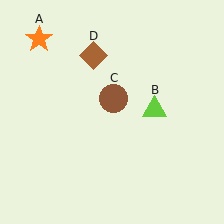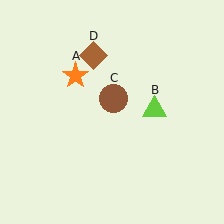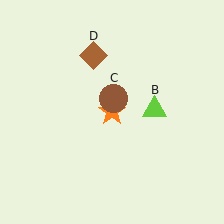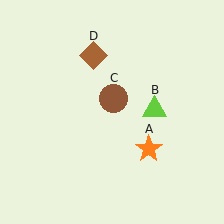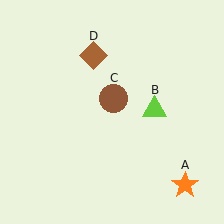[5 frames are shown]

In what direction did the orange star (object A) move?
The orange star (object A) moved down and to the right.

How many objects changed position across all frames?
1 object changed position: orange star (object A).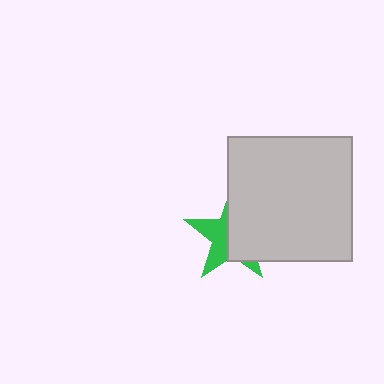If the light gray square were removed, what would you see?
You would see the complete green star.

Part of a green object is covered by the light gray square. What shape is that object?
It is a star.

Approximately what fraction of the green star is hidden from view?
Roughly 55% of the green star is hidden behind the light gray square.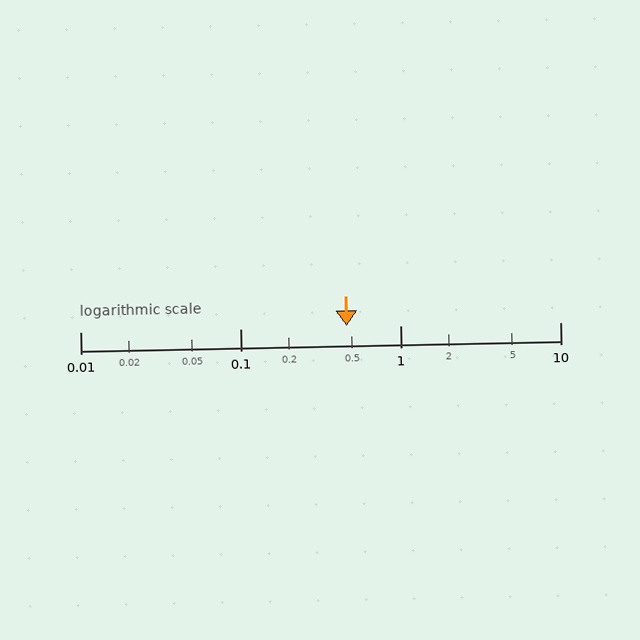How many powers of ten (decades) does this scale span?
The scale spans 3 decades, from 0.01 to 10.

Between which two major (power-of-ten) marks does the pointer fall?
The pointer is between 0.1 and 1.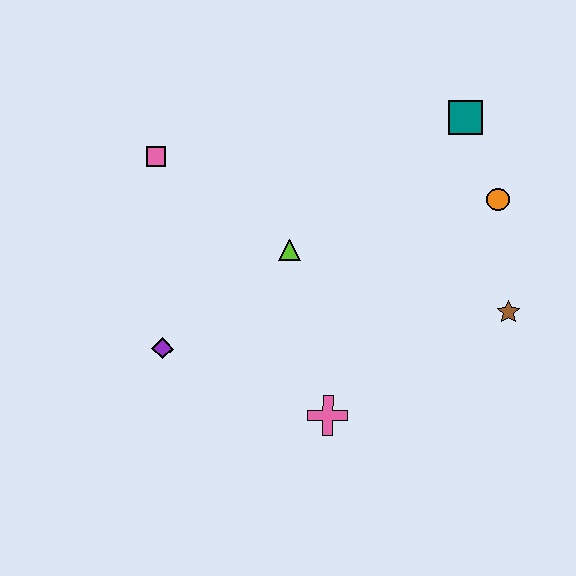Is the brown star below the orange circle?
Yes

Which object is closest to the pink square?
The lime triangle is closest to the pink square.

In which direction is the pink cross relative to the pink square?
The pink cross is below the pink square.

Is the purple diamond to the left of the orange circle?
Yes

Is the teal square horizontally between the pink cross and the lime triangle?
No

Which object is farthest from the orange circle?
The purple diamond is farthest from the orange circle.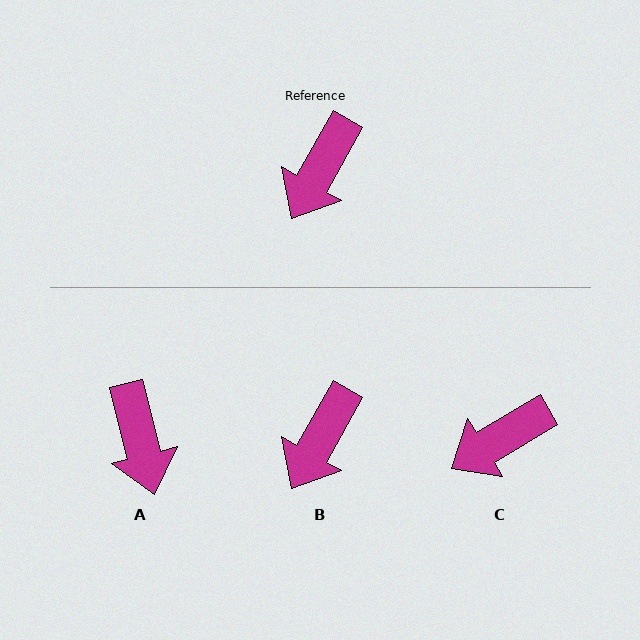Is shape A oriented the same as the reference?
No, it is off by about 44 degrees.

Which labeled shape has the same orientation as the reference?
B.